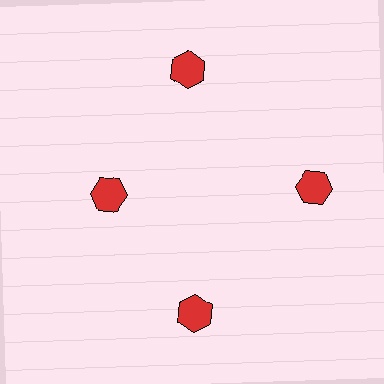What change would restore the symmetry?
The symmetry would be restored by moving it outward, back onto the ring so that all 4 hexagons sit at equal angles and equal distance from the center.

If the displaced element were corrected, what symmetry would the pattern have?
It would have 4-fold rotational symmetry — the pattern would map onto itself every 90 degrees.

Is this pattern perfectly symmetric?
No. The 4 red hexagons are arranged in a ring, but one element near the 9 o'clock position is pulled inward toward the center, breaking the 4-fold rotational symmetry.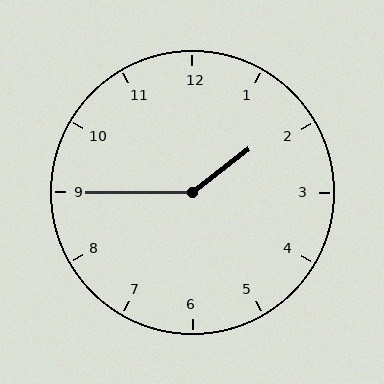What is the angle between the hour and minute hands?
Approximately 142 degrees.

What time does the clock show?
1:45.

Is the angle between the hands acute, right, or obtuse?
It is obtuse.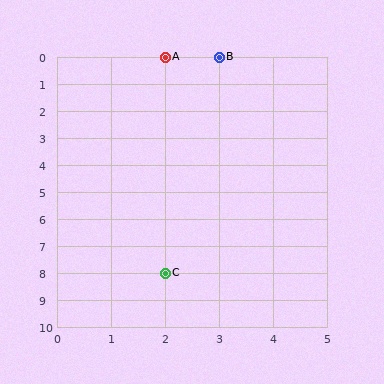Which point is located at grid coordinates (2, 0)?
Point A is at (2, 0).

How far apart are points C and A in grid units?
Points C and A are 8 rows apart.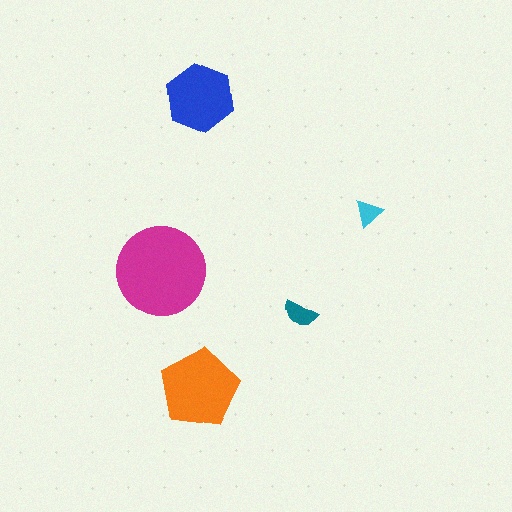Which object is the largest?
The magenta circle.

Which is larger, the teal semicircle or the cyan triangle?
The teal semicircle.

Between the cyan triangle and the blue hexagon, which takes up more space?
The blue hexagon.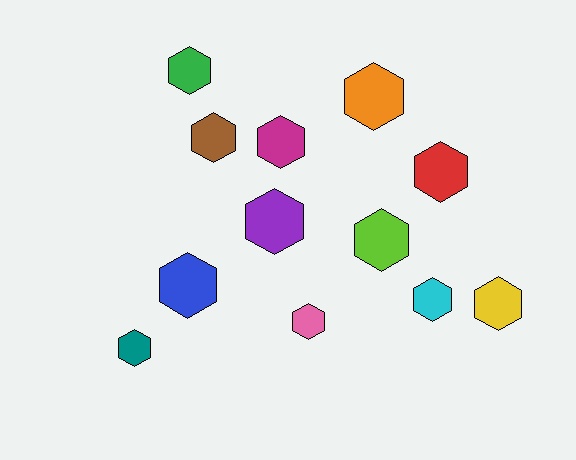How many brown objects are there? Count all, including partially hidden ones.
There is 1 brown object.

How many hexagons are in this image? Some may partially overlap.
There are 12 hexagons.